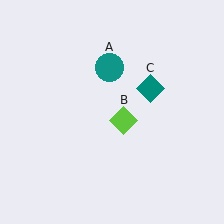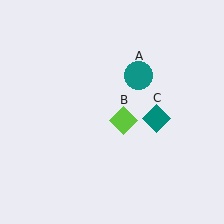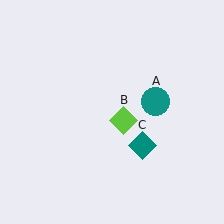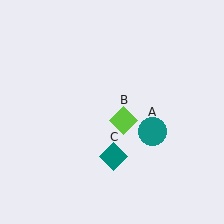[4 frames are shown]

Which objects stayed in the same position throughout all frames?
Lime diamond (object B) remained stationary.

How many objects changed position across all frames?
2 objects changed position: teal circle (object A), teal diamond (object C).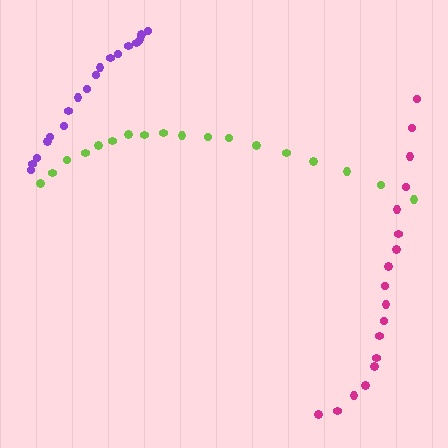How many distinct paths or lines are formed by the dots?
There are 3 distinct paths.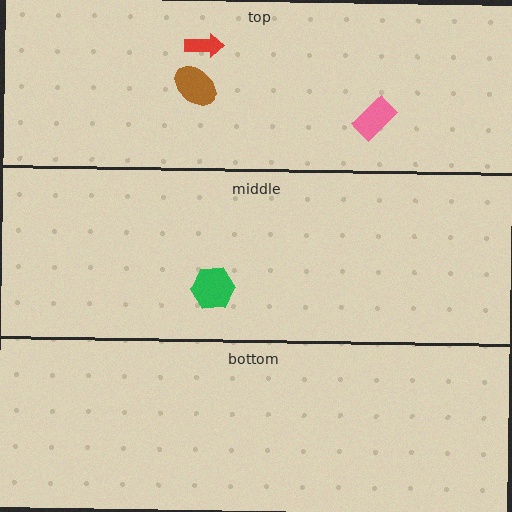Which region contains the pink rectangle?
The top region.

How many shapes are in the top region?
3.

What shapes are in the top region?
The red arrow, the pink rectangle, the brown ellipse.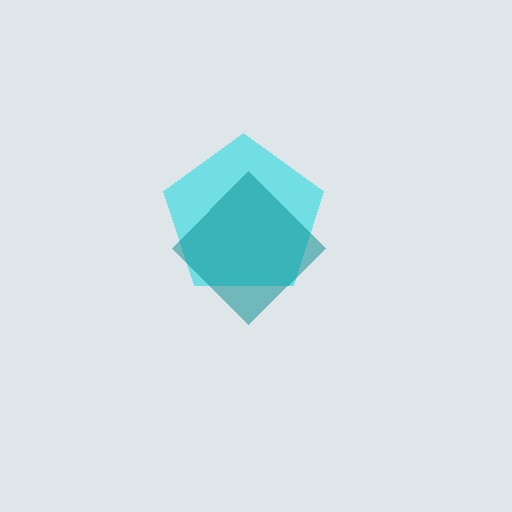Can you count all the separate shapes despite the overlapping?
Yes, there are 2 separate shapes.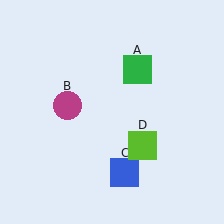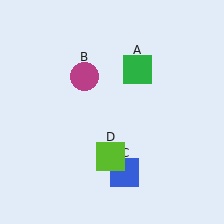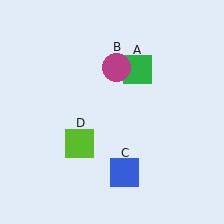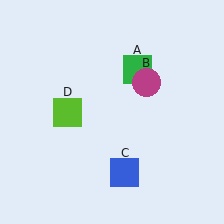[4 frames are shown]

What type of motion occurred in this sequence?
The magenta circle (object B), lime square (object D) rotated clockwise around the center of the scene.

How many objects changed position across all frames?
2 objects changed position: magenta circle (object B), lime square (object D).